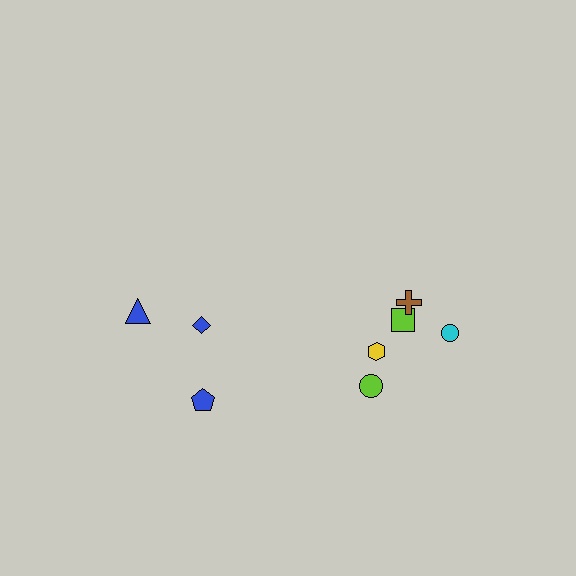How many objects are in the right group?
There are 5 objects.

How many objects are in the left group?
There are 3 objects.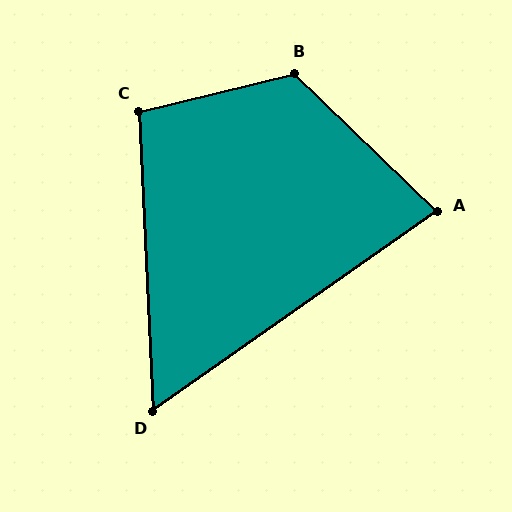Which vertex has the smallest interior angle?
D, at approximately 58 degrees.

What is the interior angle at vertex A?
Approximately 79 degrees (acute).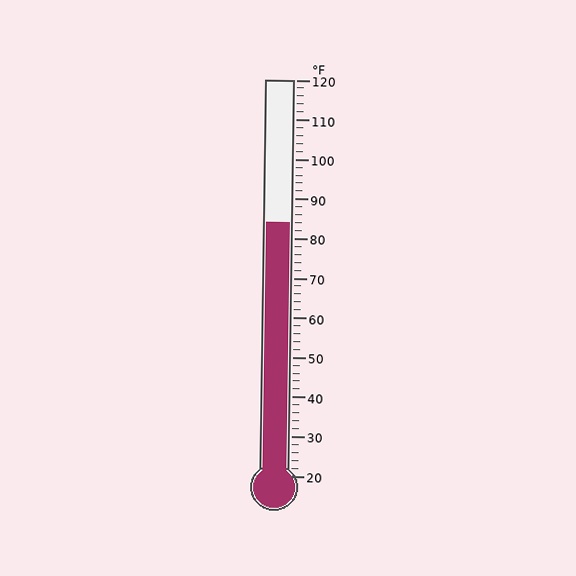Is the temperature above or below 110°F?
The temperature is below 110°F.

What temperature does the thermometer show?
The thermometer shows approximately 84°F.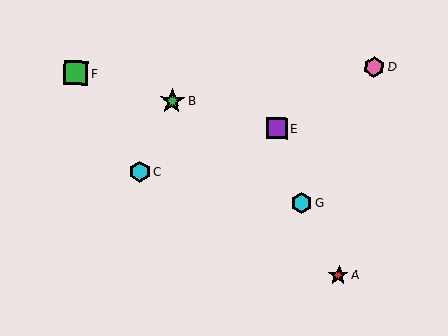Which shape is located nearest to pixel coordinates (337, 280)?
The red star (labeled A) at (339, 275) is nearest to that location.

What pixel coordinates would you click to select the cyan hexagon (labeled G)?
Click at (302, 203) to select the cyan hexagon G.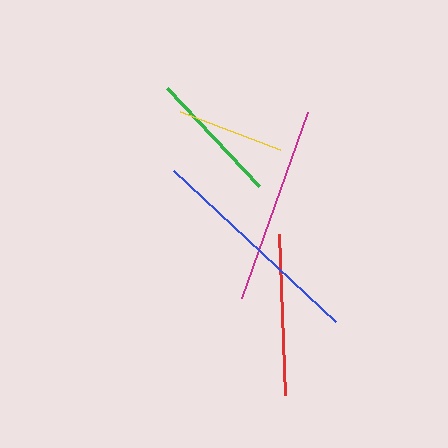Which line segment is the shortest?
The yellow line is the shortest at approximately 107 pixels.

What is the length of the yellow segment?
The yellow segment is approximately 107 pixels long.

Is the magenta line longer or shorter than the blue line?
The blue line is longer than the magenta line.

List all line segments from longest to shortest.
From longest to shortest: blue, magenta, red, green, yellow.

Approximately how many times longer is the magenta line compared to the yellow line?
The magenta line is approximately 1.8 times the length of the yellow line.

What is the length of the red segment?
The red segment is approximately 161 pixels long.